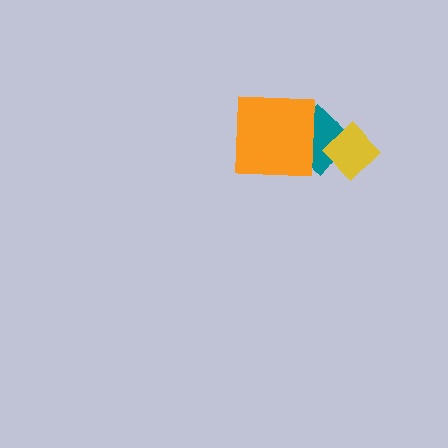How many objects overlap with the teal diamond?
2 objects overlap with the teal diamond.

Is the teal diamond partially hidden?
Yes, it is partially covered by another shape.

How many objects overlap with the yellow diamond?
1 object overlaps with the yellow diamond.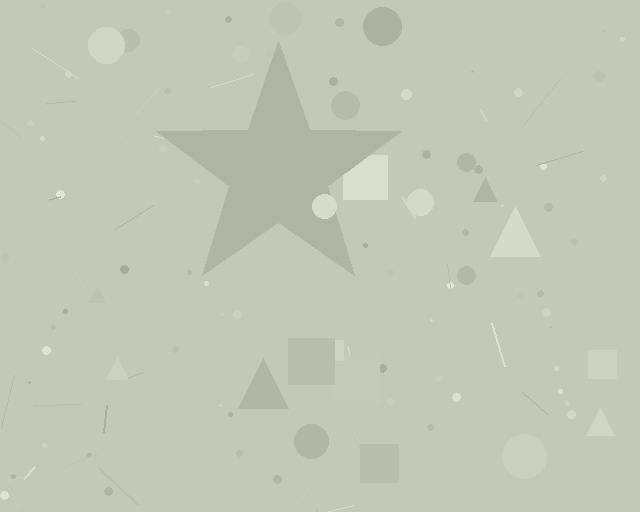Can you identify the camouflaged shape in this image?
The camouflaged shape is a star.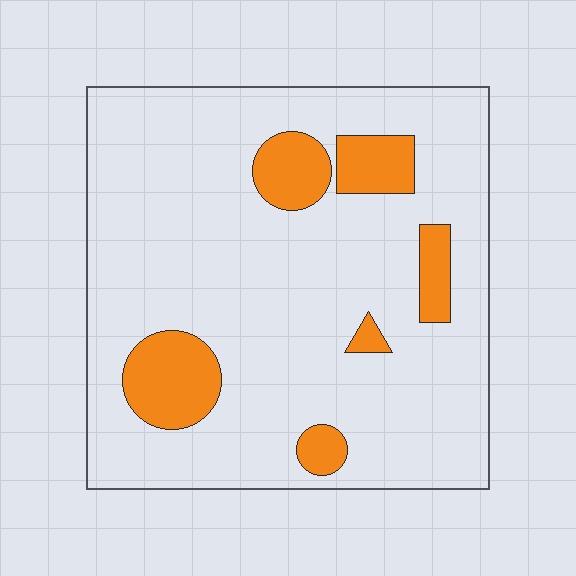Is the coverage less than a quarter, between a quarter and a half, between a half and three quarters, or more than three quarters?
Less than a quarter.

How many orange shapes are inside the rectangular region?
6.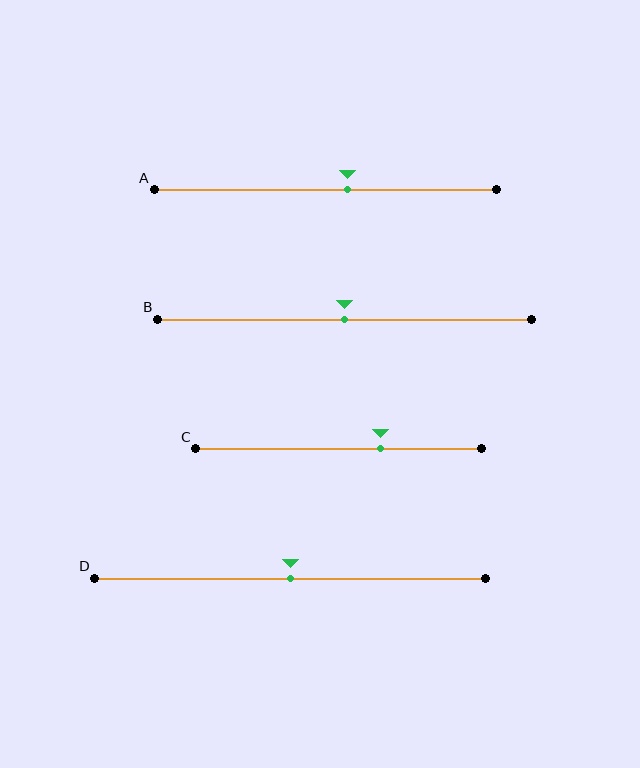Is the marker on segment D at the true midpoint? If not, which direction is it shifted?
Yes, the marker on segment D is at the true midpoint.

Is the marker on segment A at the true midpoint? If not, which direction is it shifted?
No, the marker on segment A is shifted to the right by about 6% of the segment length.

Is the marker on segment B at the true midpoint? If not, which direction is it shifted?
Yes, the marker on segment B is at the true midpoint.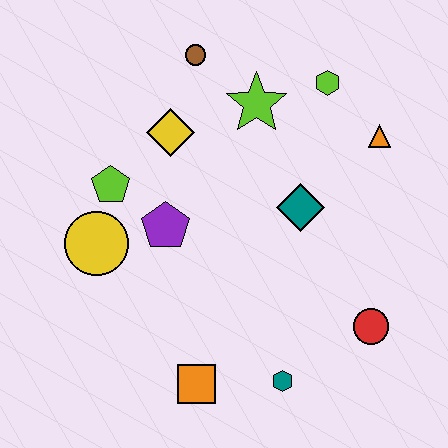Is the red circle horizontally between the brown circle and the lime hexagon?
No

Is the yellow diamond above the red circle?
Yes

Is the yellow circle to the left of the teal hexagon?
Yes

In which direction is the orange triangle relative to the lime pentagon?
The orange triangle is to the right of the lime pentagon.